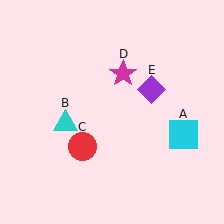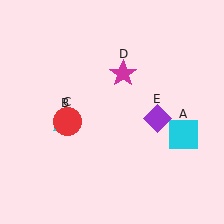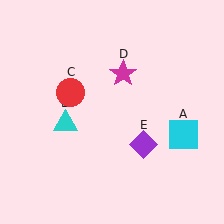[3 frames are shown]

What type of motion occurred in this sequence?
The red circle (object C), purple diamond (object E) rotated clockwise around the center of the scene.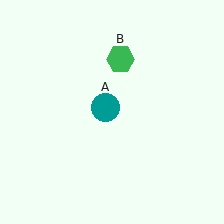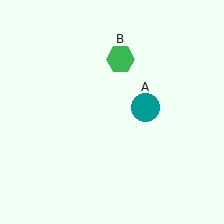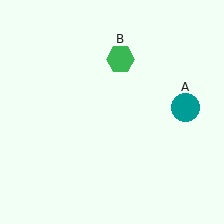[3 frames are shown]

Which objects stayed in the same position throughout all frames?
Green hexagon (object B) remained stationary.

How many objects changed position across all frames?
1 object changed position: teal circle (object A).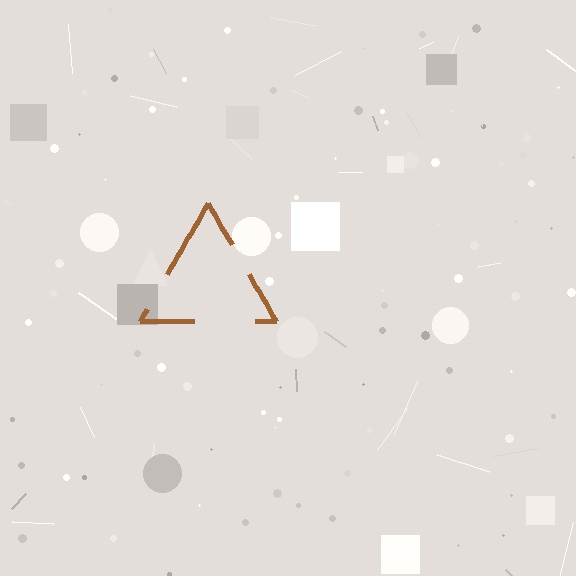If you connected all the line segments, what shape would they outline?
They would outline a triangle.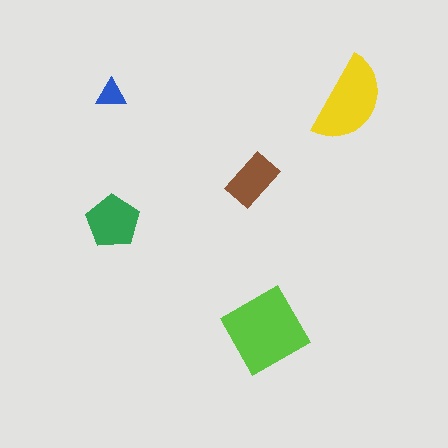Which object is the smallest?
The blue triangle.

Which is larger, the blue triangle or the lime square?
The lime square.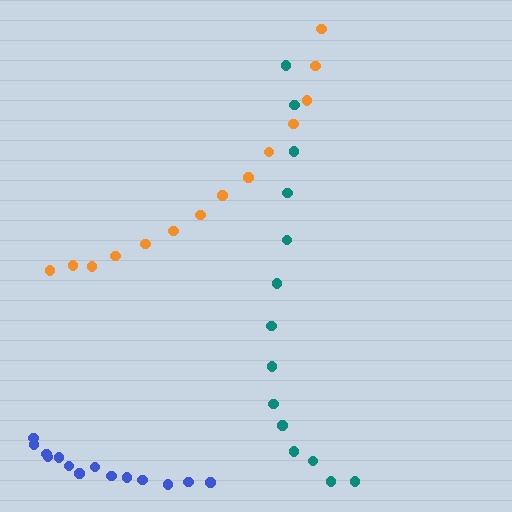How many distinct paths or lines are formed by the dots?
There are 3 distinct paths.